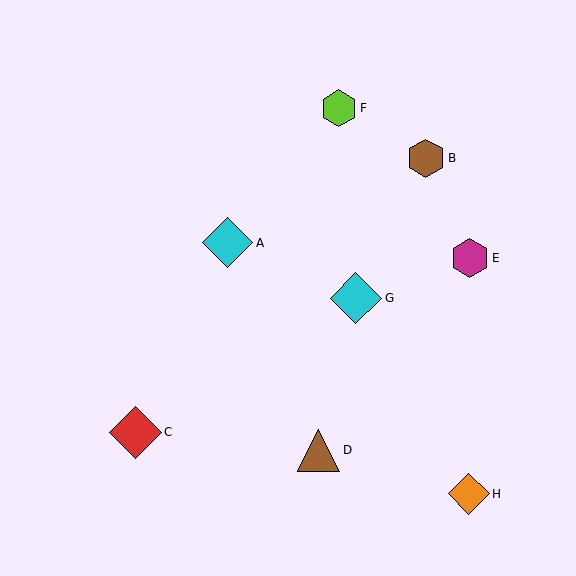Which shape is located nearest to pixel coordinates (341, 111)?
The lime hexagon (labeled F) at (339, 108) is nearest to that location.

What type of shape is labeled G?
Shape G is a cyan diamond.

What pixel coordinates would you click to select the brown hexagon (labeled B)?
Click at (426, 158) to select the brown hexagon B.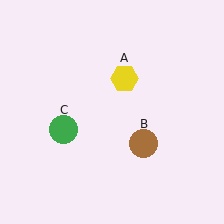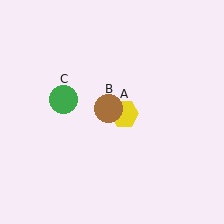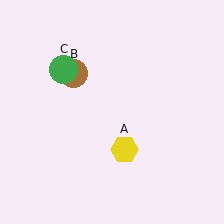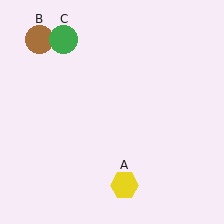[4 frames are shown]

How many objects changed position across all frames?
3 objects changed position: yellow hexagon (object A), brown circle (object B), green circle (object C).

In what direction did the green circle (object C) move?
The green circle (object C) moved up.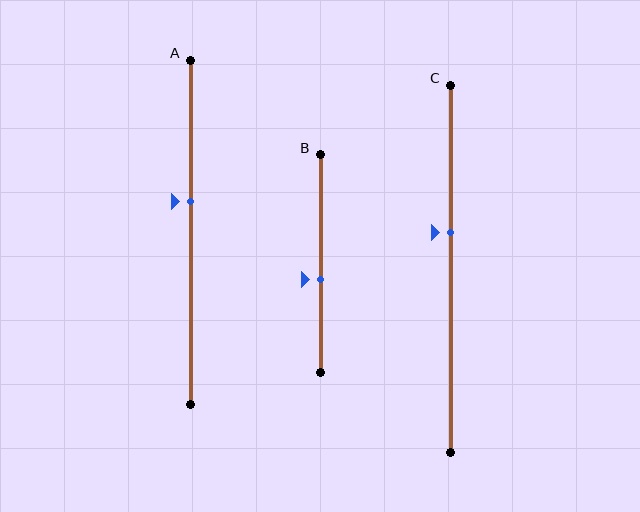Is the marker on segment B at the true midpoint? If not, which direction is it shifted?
No, the marker on segment B is shifted downward by about 8% of the segment length.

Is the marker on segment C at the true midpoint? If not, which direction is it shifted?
No, the marker on segment C is shifted upward by about 10% of the segment length.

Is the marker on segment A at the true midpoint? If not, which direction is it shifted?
No, the marker on segment A is shifted upward by about 9% of the segment length.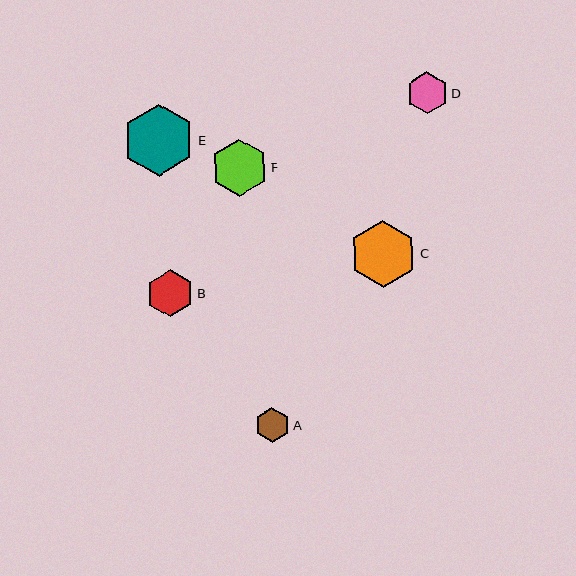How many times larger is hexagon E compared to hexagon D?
Hexagon E is approximately 1.7 times the size of hexagon D.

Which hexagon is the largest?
Hexagon E is the largest with a size of approximately 71 pixels.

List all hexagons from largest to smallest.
From largest to smallest: E, C, F, B, D, A.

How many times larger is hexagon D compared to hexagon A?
Hexagon D is approximately 1.2 times the size of hexagon A.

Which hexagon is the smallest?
Hexagon A is the smallest with a size of approximately 35 pixels.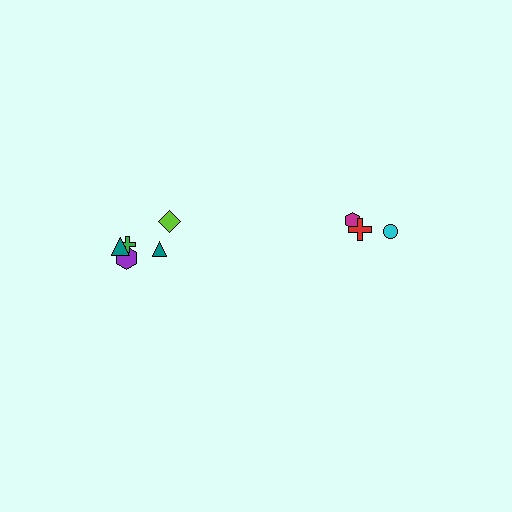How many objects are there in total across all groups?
There are 8 objects.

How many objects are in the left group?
There are 5 objects.